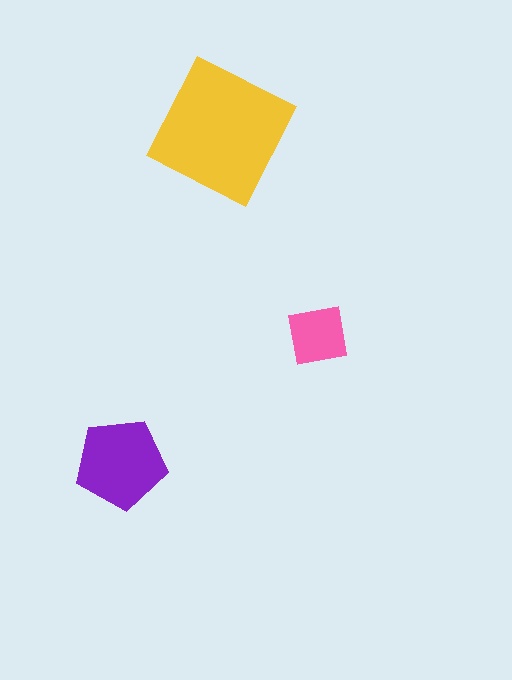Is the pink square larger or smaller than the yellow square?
Smaller.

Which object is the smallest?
The pink square.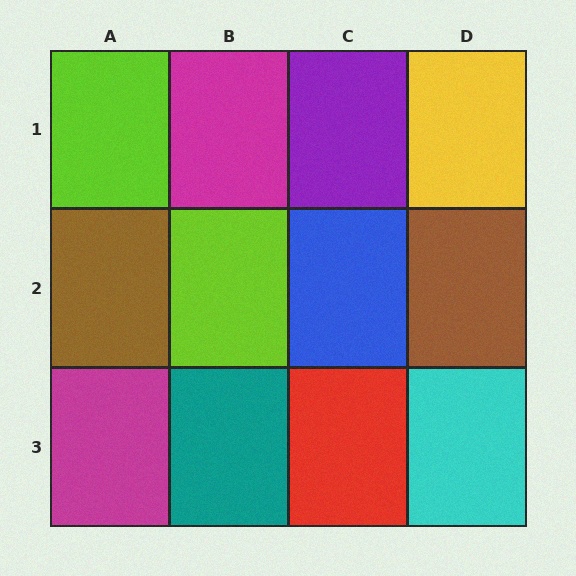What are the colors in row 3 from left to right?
Magenta, teal, red, cyan.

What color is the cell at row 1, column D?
Yellow.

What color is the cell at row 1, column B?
Magenta.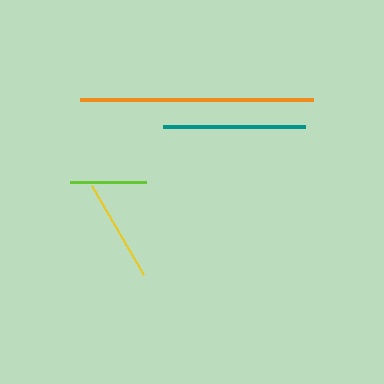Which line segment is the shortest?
The lime line is the shortest at approximately 77 pixels.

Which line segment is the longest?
The orange line is the longest at approximately 232 pixels.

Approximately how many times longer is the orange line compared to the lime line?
The orange line is approximately 3.0 times the length of the lime line.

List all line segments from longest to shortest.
From longest to shortest: orange, teal, yellow, lime.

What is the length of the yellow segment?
The yellow segment is approximately 103 pixels long.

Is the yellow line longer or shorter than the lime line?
The yellow line is longer than the lime line.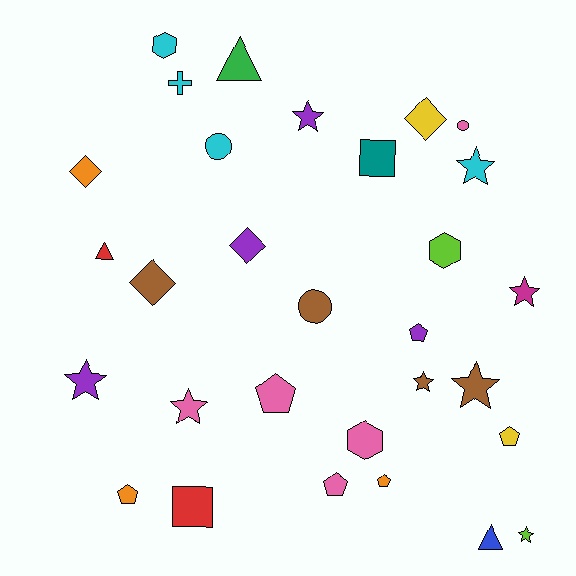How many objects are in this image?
There are 30 objects.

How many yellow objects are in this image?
There are 2 yellow objects.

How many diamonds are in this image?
There are 4 diamonds.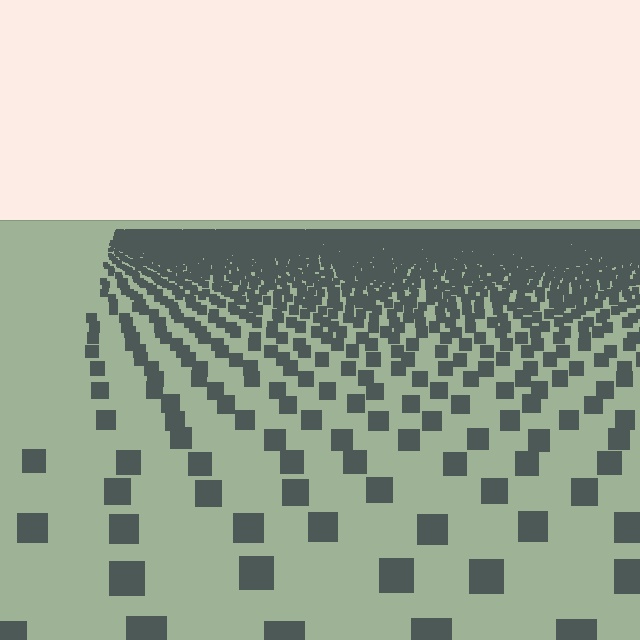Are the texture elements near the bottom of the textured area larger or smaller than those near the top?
Larger. Near the bottom, elements are closer to the viewer and appear at a bigger on-screen size.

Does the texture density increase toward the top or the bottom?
Density increases toward the top.